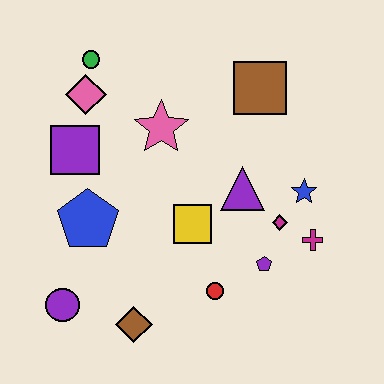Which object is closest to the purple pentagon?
The magenta diamond is closest to the purple pentagon.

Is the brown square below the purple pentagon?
No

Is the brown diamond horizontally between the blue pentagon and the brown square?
Yes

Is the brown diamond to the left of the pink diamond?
No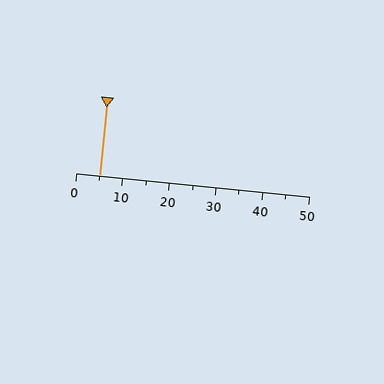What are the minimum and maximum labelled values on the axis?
The axis runs from 0 to 50.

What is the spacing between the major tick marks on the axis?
The major ticks are spaced 10 apart.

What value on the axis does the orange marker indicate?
The marker indicates approximately 5.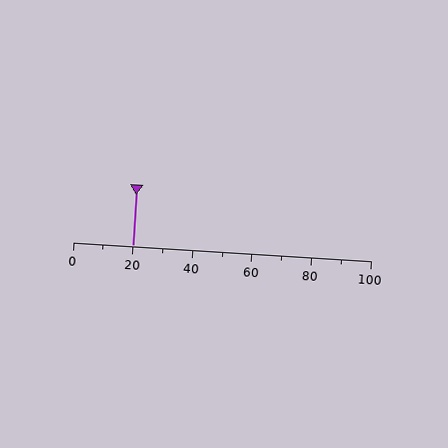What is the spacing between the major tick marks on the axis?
The major ticks are spaced 20 apart.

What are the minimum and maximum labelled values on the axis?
The axis runs from 0 to 100.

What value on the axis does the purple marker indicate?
The marker indicates approximately 20.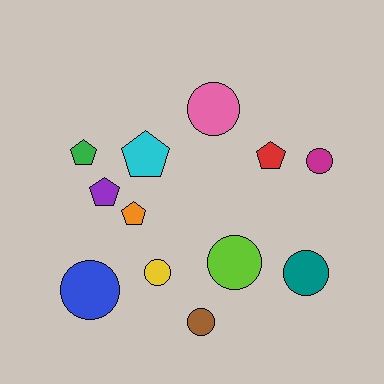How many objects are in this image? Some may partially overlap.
There are 12 objects.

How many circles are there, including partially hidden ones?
There are 7 circles.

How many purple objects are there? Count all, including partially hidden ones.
There is 1 purple object.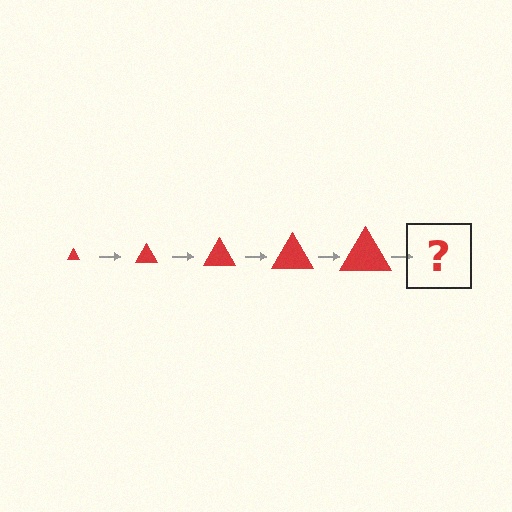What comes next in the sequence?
The next element should be a red triangle, larger than the previous one.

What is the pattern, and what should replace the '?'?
The pattern is that the triangle gets progressively larger each step. The '?' should be a red triangle, larger than the previous one.